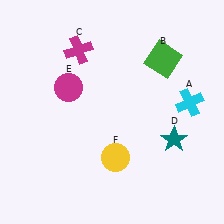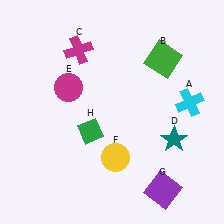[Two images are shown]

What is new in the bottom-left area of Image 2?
A green diamond (H) was added in the bottom-left area of Image 2.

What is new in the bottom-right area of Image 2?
A purple square (G) was added in the bottom-right area of Image 2.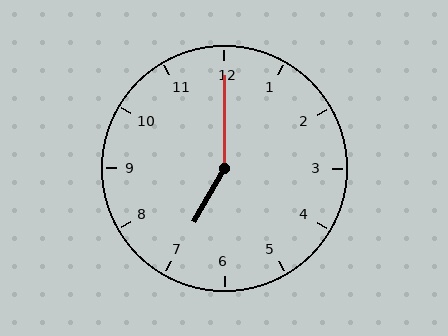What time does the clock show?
7:00.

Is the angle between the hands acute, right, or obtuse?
It is obtuse.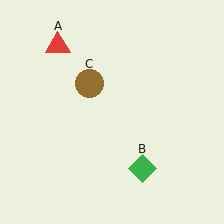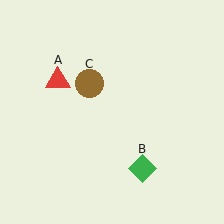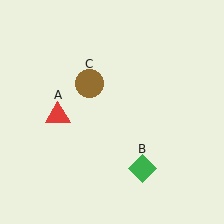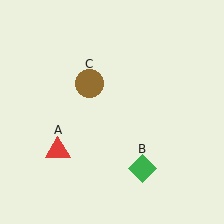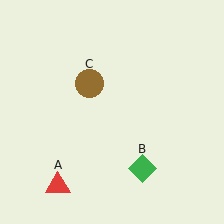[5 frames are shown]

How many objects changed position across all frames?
1 object changed position: red triangle (object A).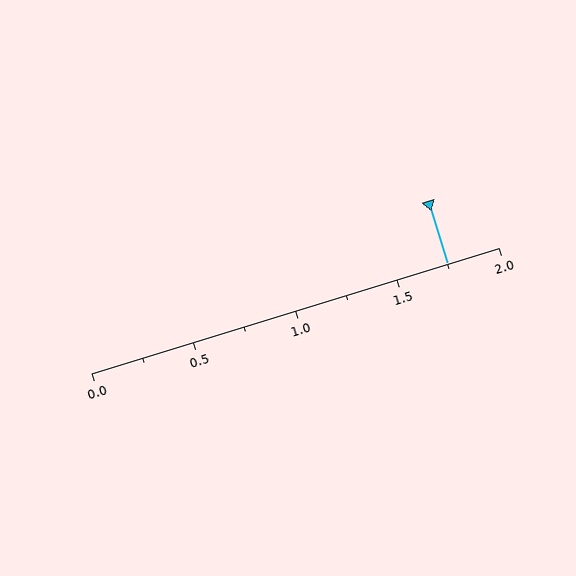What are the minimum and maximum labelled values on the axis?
The axis runs from 0.0 to 2.0.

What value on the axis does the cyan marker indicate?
The marker indicates approximately 1.75.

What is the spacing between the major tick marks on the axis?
The major ticks are spaced 0.5 apart.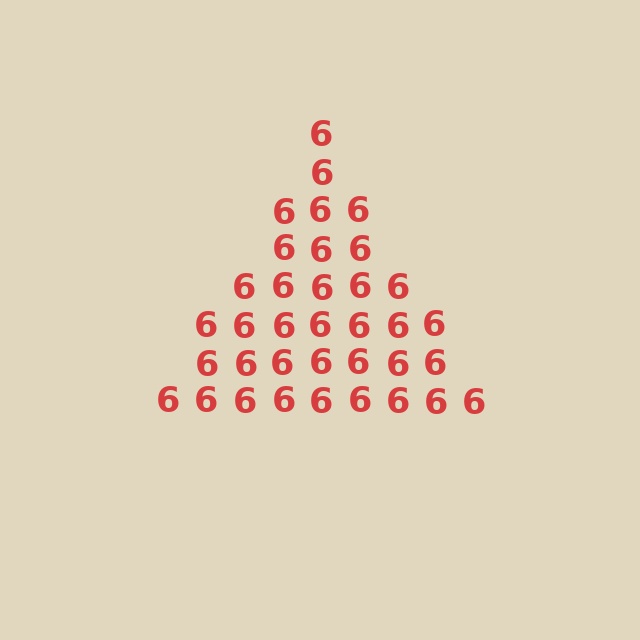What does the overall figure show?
The overall figure shows a triangle.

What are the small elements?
The small elements are digit 6's.